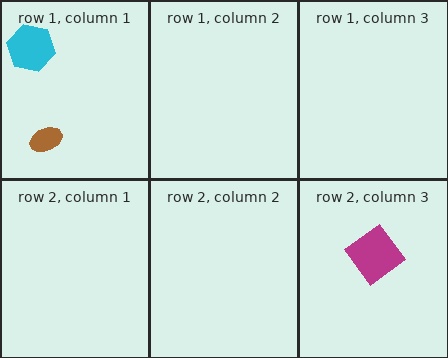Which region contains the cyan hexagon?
The row 1, column 1 region.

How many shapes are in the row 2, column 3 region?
1.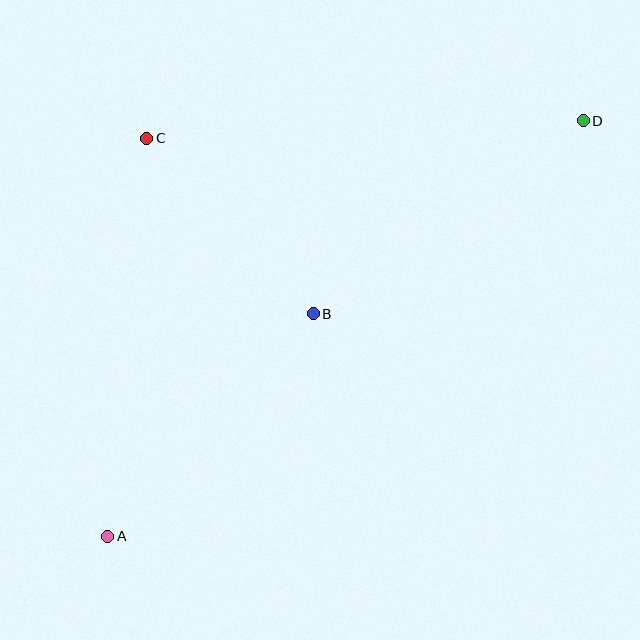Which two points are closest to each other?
Points B and C are closest to each other.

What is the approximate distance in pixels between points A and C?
The distance between A and C is approximately 400 pixels.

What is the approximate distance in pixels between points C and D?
The distance between C and D is approximately 437 pixels.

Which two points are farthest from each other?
Points A and D are farthest from each other.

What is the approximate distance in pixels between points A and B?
The distance between A and B is approximately 303 pixels.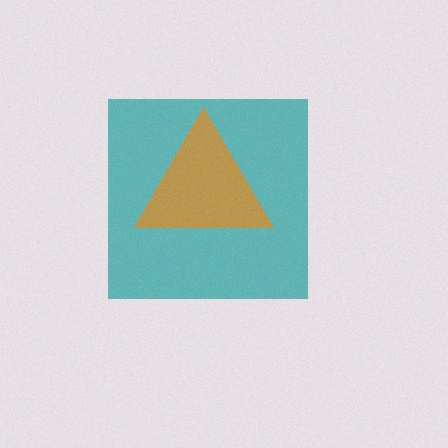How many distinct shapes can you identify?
There are 2 distinct shapes: a teal square, an orange triangle.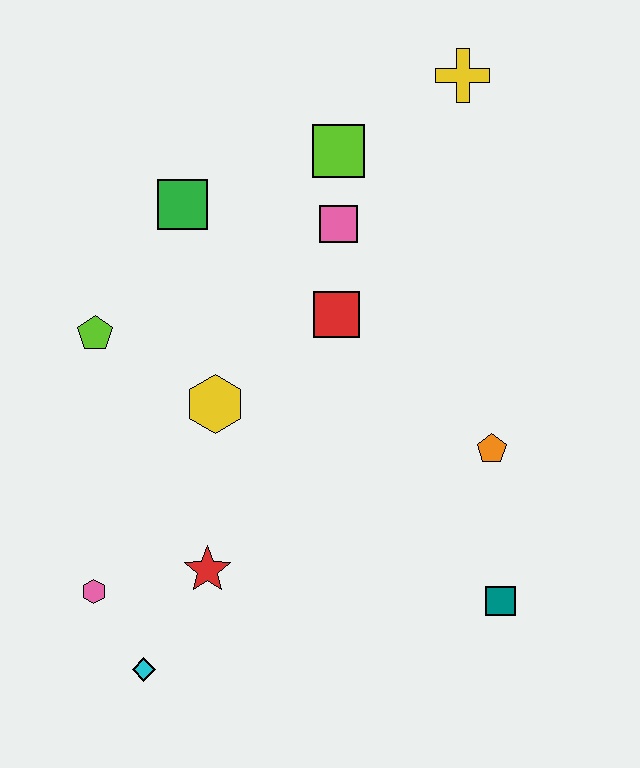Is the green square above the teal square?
Yes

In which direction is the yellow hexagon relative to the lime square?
The yellow hexagon is below the lime square.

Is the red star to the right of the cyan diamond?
Yes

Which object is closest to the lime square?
The pink square is closest to the lime square.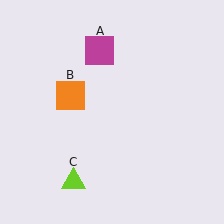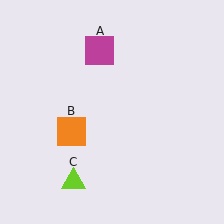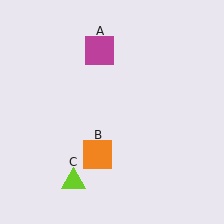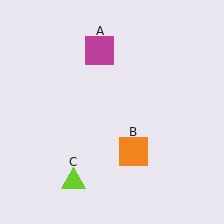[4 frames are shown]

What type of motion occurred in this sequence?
The orange square (object B) rotated counterclockwise around the center of the scene.